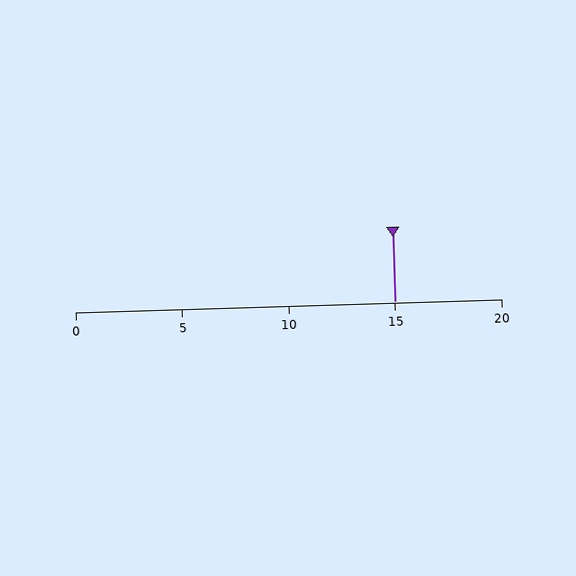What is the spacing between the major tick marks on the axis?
The major ticks are spaced 5 apart.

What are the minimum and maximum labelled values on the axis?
The axis runs from 0 to 20.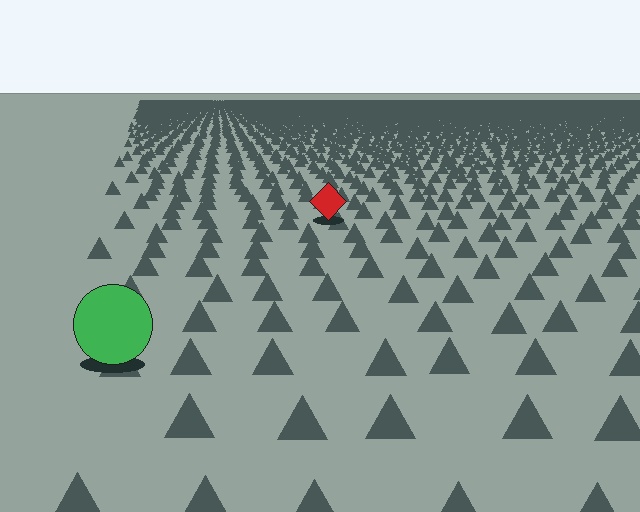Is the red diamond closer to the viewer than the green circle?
No. The green circle is closer — you can tell from the texture gradient: the ground texture is coarser near it.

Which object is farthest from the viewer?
The red diamond is farthest from the viewer. It appears smaller and the ground texture around it is denser.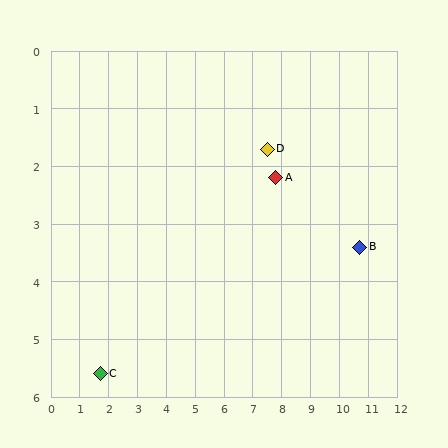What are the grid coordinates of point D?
Point D is at approximately (7.5, 1.7).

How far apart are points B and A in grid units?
Points B and A are about 3.1 grid units apart.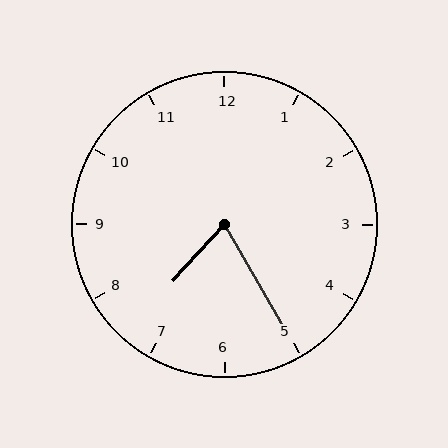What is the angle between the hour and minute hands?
Approximately 72 degrees.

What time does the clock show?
7:25.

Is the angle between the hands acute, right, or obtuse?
It is acute.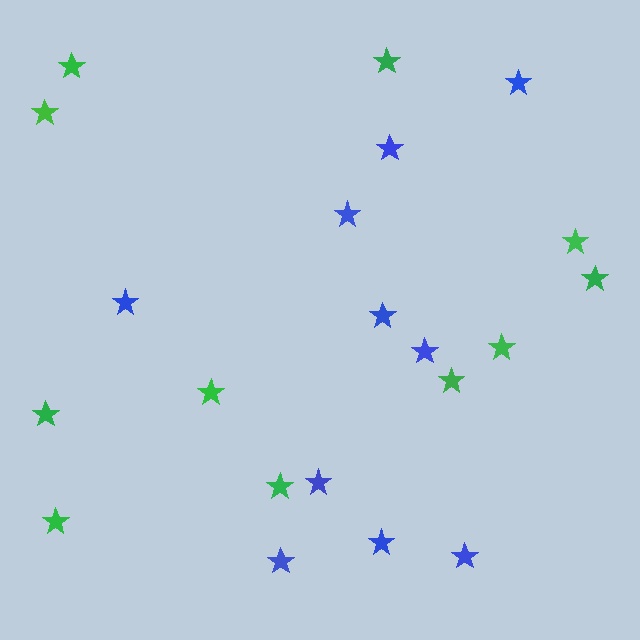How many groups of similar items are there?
There are 2 groups: one group of green stars (11) and one group of blue stars (10).